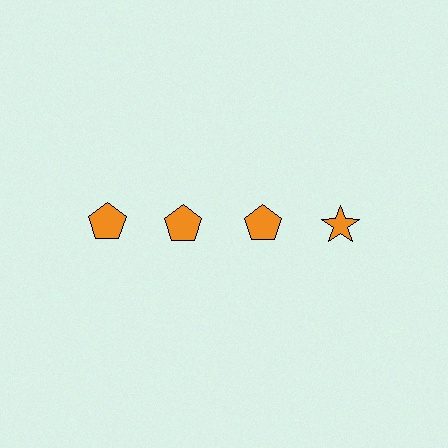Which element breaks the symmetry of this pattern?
The orange star in the top row, second from right column breaks the symmetry. All other shapes are orange pentagons.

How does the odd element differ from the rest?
It has a different shape: star instead of pentagon.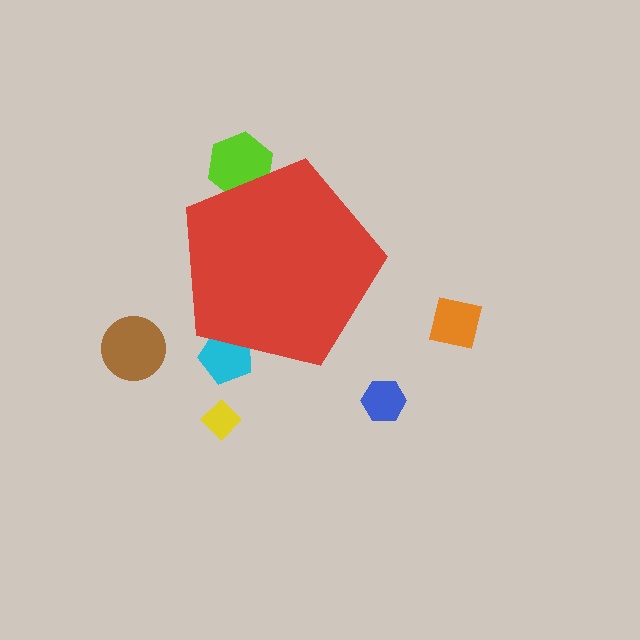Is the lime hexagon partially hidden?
Yes, the lime hexagon is partially hidden behind the red pentagon.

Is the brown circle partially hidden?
No, the brown circle is fully visible.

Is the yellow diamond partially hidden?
No, the yellow diamond is fully visible.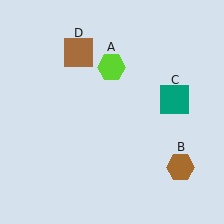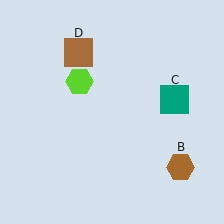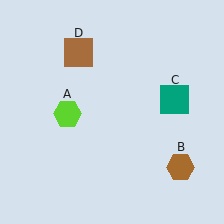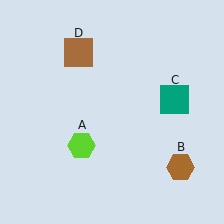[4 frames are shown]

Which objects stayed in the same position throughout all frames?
Brown hexagon (object B) and teal square (object C) and brown square (object D) remained stationary.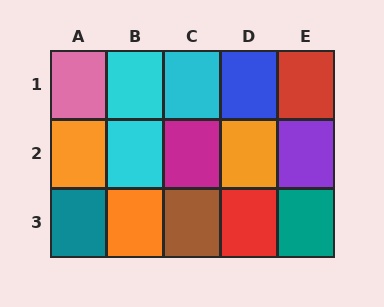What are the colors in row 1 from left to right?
Pink, cyan, cyan, blue, red.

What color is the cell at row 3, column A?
Teal.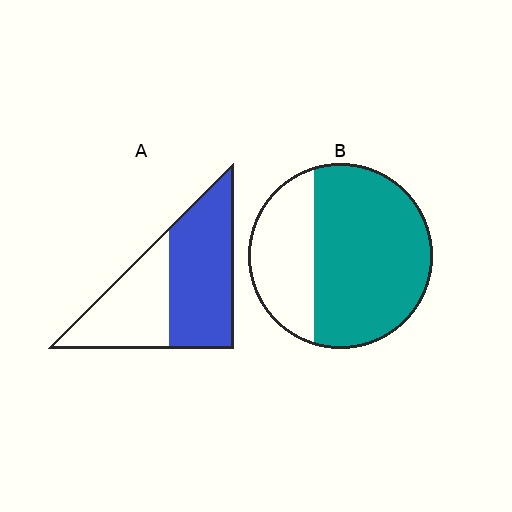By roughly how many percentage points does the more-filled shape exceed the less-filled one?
By roughly 10 percentage points (B over A).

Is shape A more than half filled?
Yes.